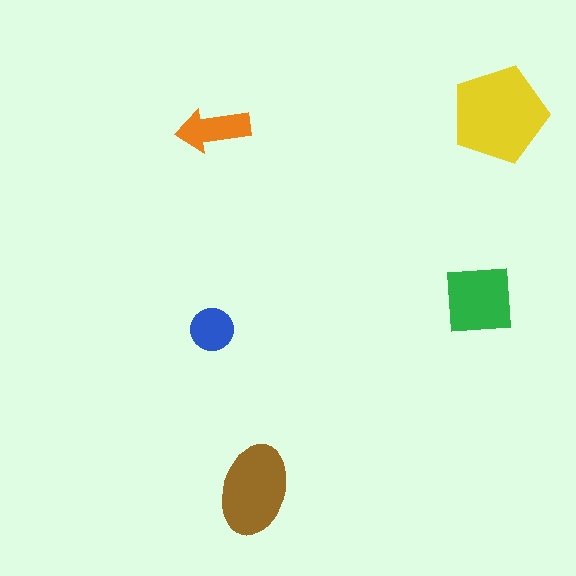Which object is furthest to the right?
The yellow pentagon is rightmost.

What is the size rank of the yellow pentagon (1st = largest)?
1st.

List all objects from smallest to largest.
The blue circle, the orange arrow, the green square, the brown ellipse, the yellow pentagon.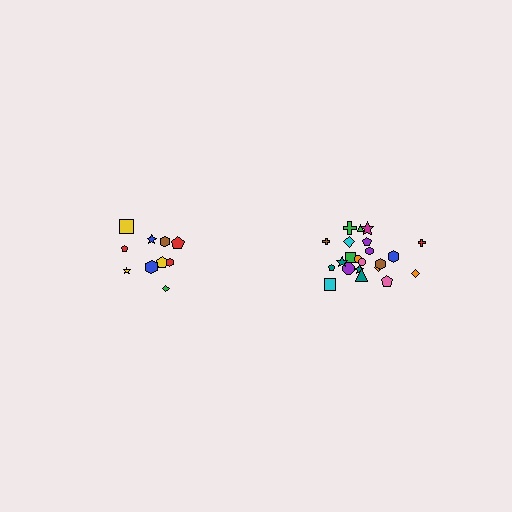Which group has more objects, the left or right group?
The right group.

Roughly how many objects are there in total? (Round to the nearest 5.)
Roughly 30 objects in total.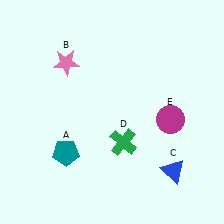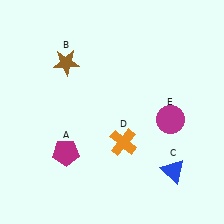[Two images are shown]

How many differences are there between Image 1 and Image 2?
There are 3 differences between the two images.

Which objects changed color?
A changed from teal to magenta. B changed from pink to brown. D changed from green to orange.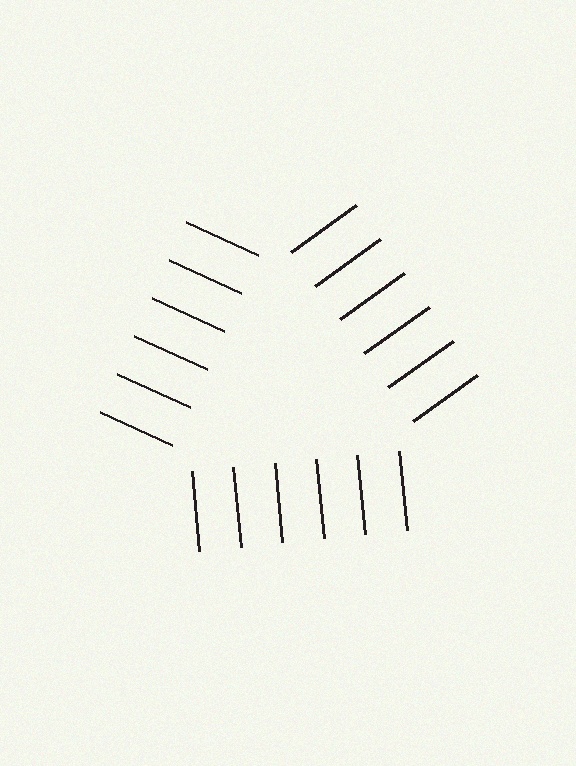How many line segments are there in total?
18 — 6 along each of the 3 edges.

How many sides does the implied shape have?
3 sides — the line-ends trace a triangle.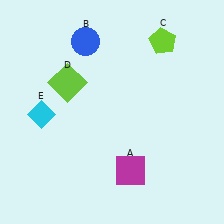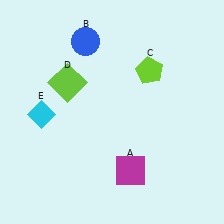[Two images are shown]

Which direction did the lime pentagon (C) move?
The lime pentagon (C) moved down.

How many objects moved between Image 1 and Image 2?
1 object moved between the two images.